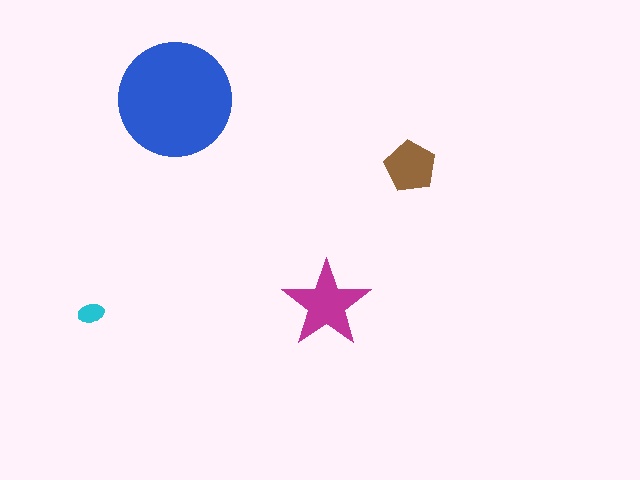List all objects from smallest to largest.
The cyan ellipse, the brown pentagon, the magenta star, the blue circle.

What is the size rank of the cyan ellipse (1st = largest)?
4th.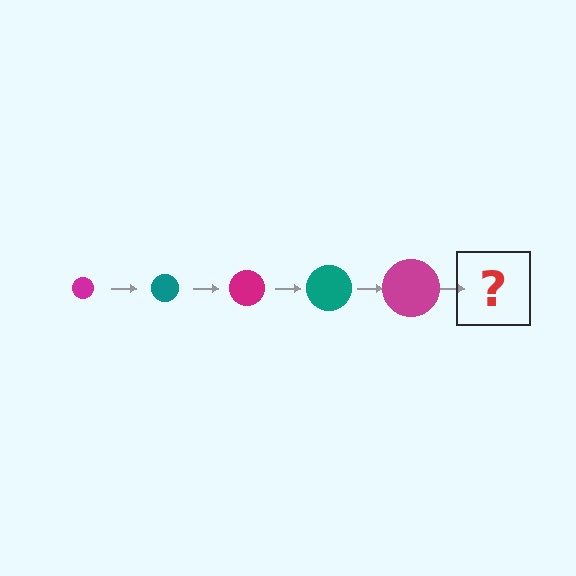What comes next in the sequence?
The next element should be a teal circle, larger than the previous one.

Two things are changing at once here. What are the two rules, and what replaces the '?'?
The two rules are that the circle grows larger each step and the color cycles through magenta and teal. The '?' should be a teal circle, larger than the previous one.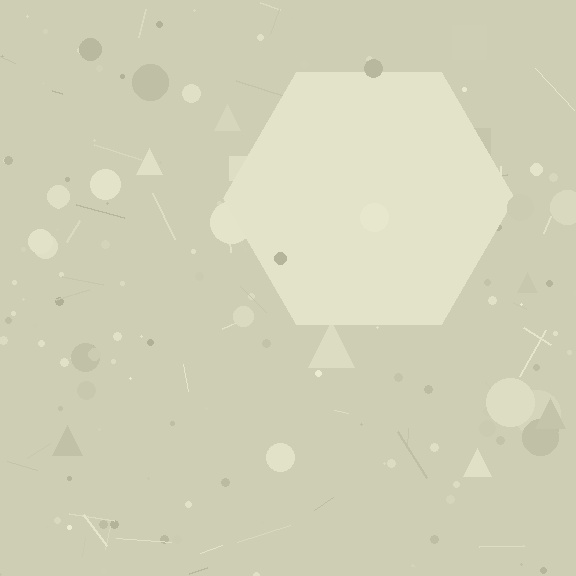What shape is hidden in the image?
A hexagon is hidden in the image.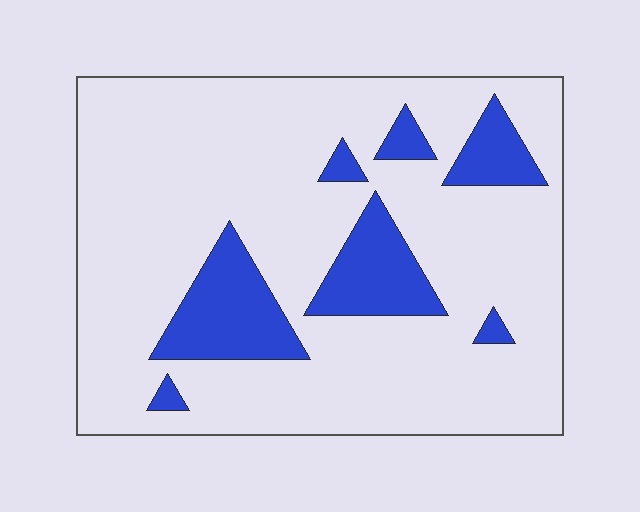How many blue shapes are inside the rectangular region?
7.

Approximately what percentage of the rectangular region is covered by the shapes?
Approximately 15%.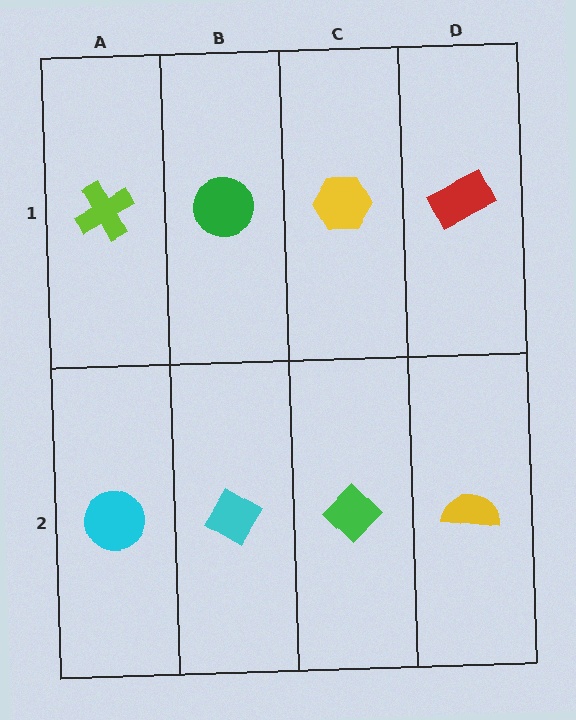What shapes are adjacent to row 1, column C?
A green diamond (row 2, column C), a green circle (row 1, column B), a red rectangle (row 1, column D).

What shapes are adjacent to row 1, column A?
A cyan circle (row 2, column A), a green circle (row 1, column B).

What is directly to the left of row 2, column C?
A cyan diamond.